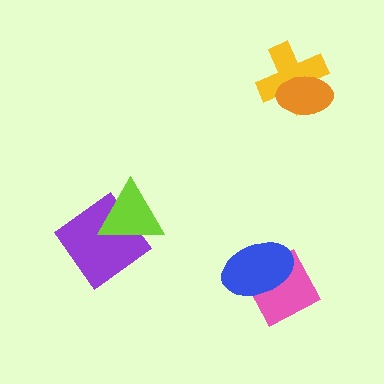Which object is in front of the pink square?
The blue ellipse is in front of the pink square.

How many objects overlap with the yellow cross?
1 object overlaps with the yellow cross.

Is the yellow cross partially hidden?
Yes, it is partially covered by another shape.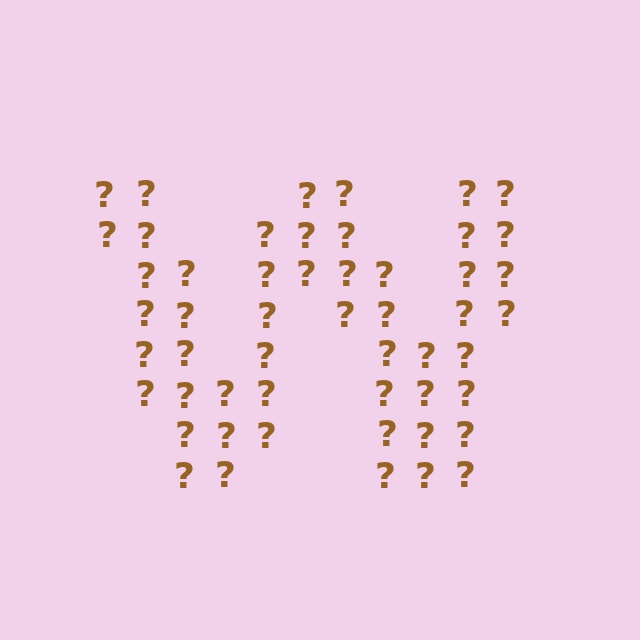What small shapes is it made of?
It is made of small question marks.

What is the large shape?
The large shape is the letter W.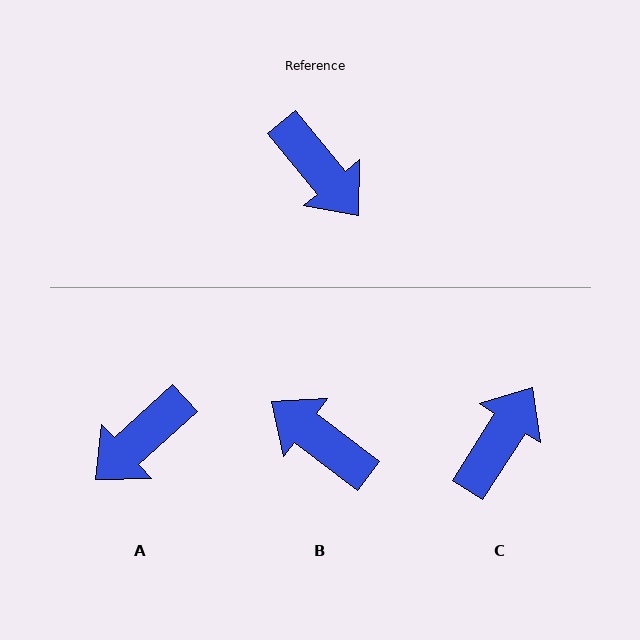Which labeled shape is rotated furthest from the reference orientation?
B, about 167 degrees away.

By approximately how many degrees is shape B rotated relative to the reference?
Approximately 167 degrees clockwise.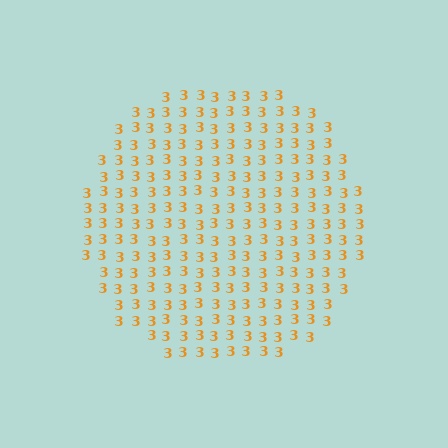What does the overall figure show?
The overall figure shows a circle.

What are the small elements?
The small elements are digit 3's.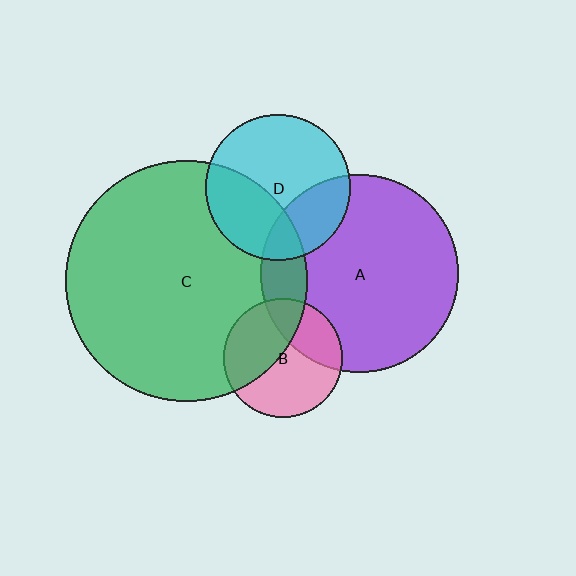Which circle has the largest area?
Circle C (green).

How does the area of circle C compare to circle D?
Approximately 2.8 times.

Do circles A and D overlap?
Yes.